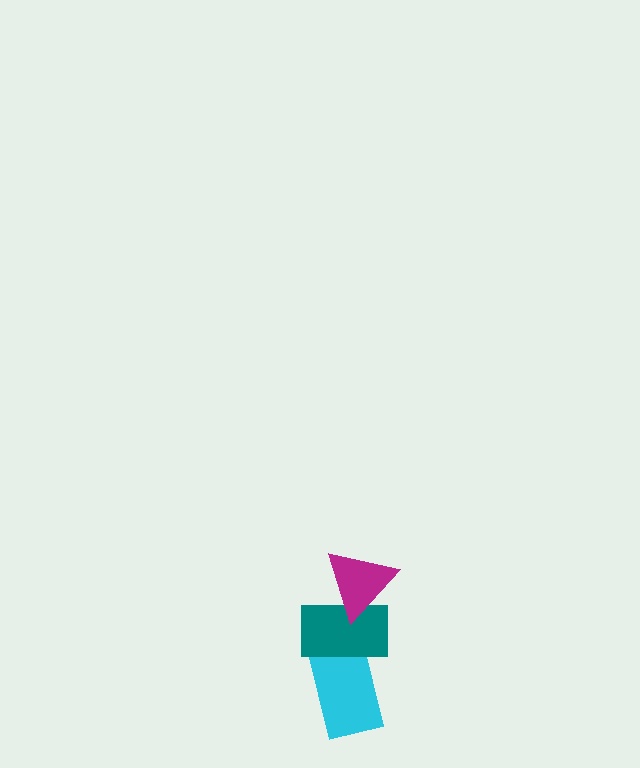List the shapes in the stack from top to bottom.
From top to bottom: the magenta triangle, the teal rectangle, the cyan rectangle.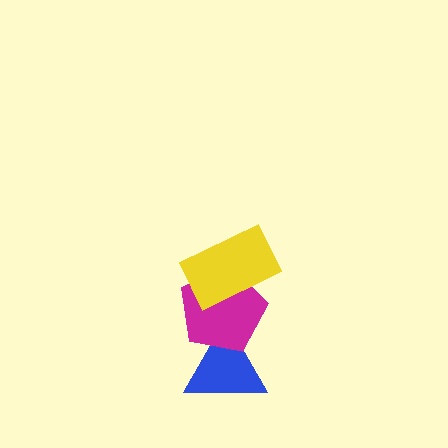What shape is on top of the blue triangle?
The magenta pentagon is on top of the blue triangle.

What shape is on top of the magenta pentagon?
The yellow rectangle is on top of the magenta pentagon.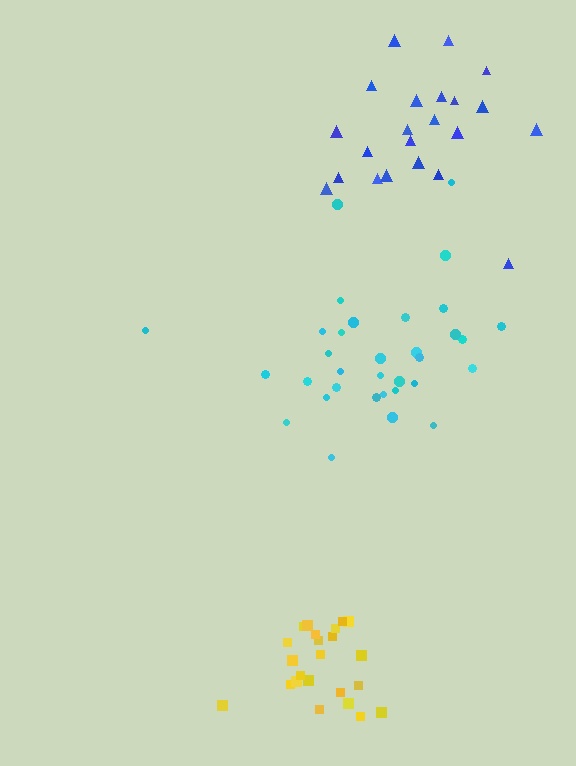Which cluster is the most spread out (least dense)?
Cyan.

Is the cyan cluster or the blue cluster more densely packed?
Blue.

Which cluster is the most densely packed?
Yellow.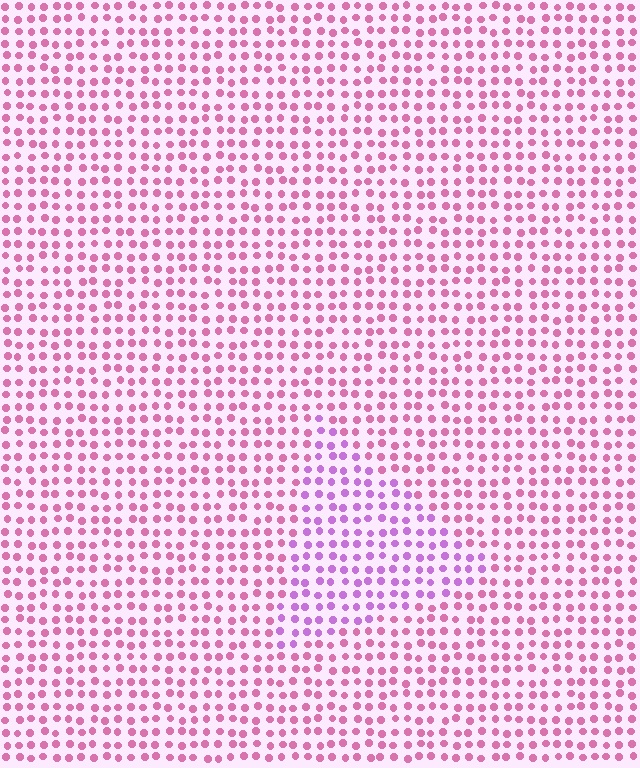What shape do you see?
I see a triangle.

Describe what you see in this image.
The image is filled with small pink elements in a uniform arrangement. A triangle-shaped region is visible where the elements are tinted to a slightly different hue, forming a subtle color boundary.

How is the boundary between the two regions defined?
The boundary is defined purely by a slight shift in hue (about 36 degrees). Spacing, size, and orientation are identical on both sides.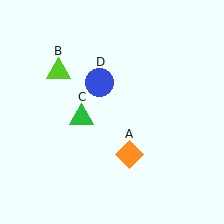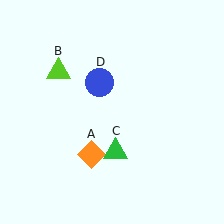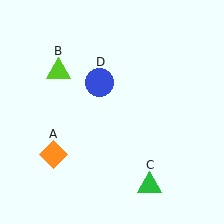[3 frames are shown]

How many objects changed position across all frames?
2 objects changed position: orange diamond (object A), green triangle (object C).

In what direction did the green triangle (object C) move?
The green triangle (object C) moved down and to the right.